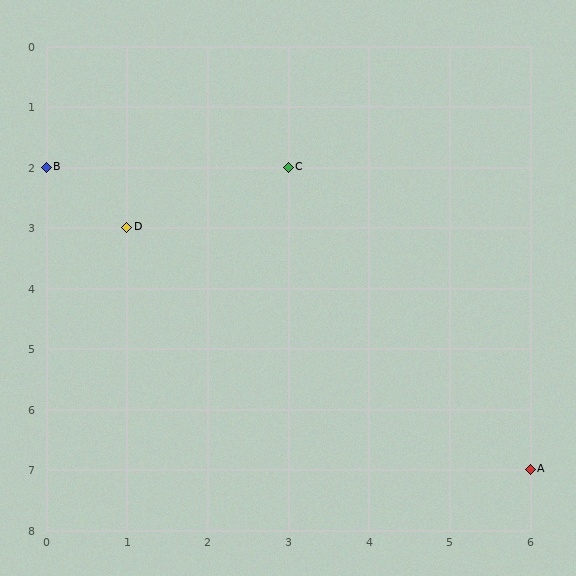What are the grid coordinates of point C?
Point C is at grid coordinates (3, 2).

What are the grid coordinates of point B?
Point B is at grid coordinates (0, 2).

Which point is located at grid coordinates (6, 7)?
Point A is at (6, 7).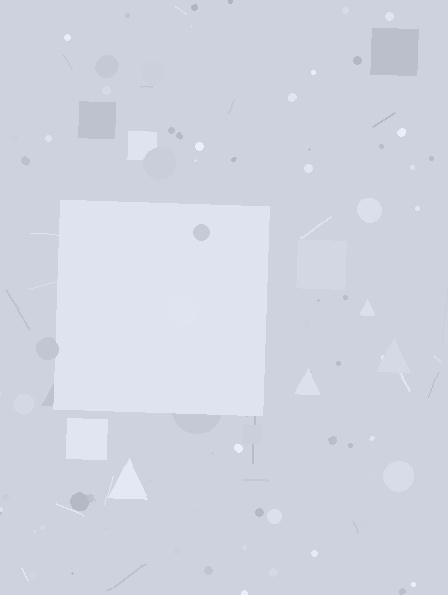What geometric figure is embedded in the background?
A square is embedded in the background.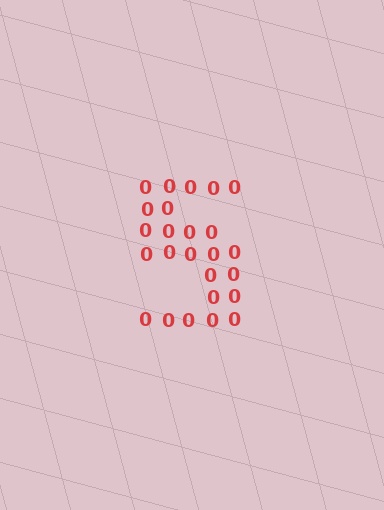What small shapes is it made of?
It is made of small digit 0's.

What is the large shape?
The large shape is the digit 5.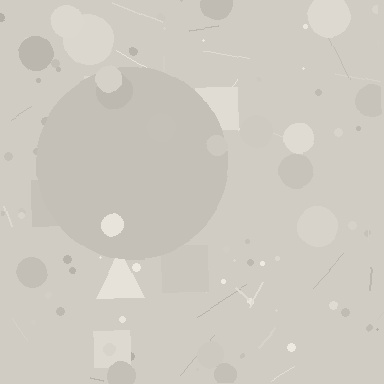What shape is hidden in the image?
A circle is hidden in the image.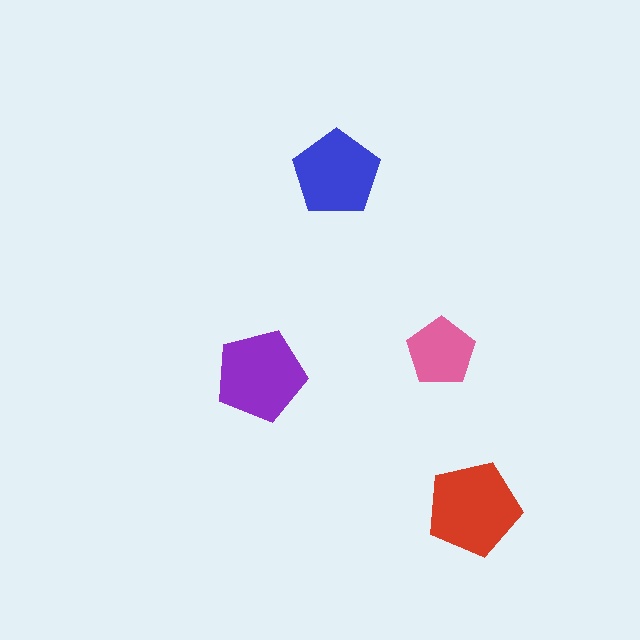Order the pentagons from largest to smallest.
the red one, the purple one, the blue one, the pink one.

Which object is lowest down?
The red pentagon is bottommost.